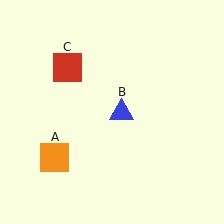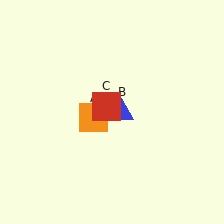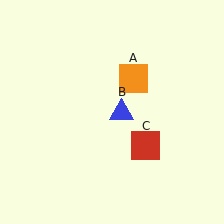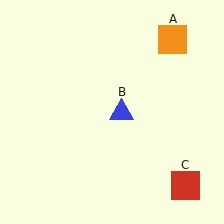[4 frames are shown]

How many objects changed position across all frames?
2 objects changed position: orange square (object A), red square (object C).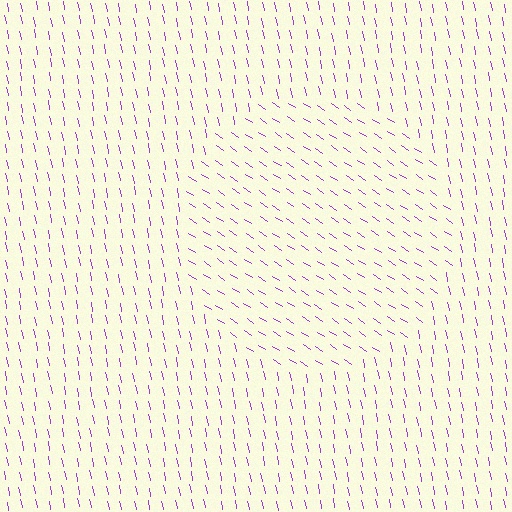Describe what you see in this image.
The image is filled with small purple line segments. A circle region in the image has lines oriented differently from the surrounding lines, creating a visible texture boundary.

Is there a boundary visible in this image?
Yes, there is a texture boundary formed by a change in line orientation.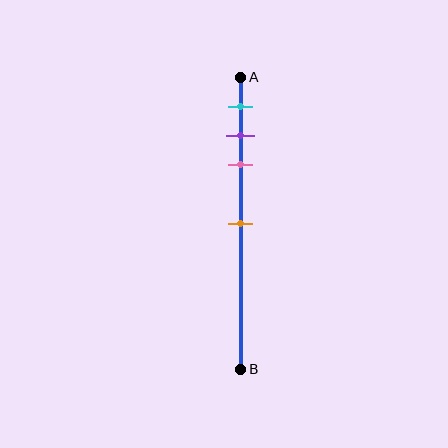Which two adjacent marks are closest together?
The purple and pink marks are the closest adjacent pair.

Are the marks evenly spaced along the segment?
No, the marks are not evenly spaced.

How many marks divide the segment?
There are 4 marks dividing the segment.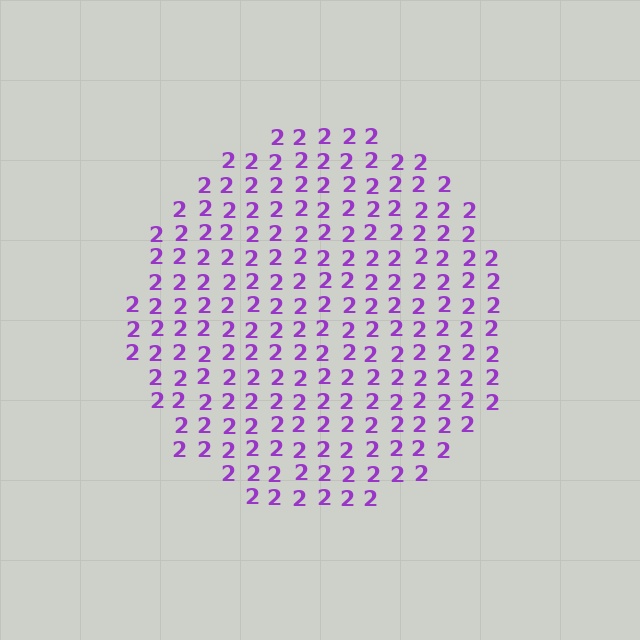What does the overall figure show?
The overall figure shows a circle.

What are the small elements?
The small elements are digit 2's.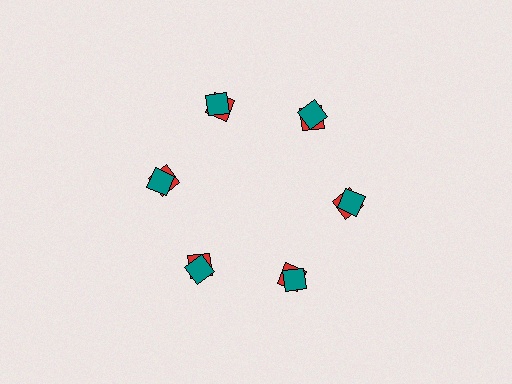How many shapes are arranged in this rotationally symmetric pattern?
There are 12 shapes, arranged in 6 groups of 2.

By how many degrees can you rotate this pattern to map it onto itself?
The pattern maps onto itself every 60 degrees of rotation.